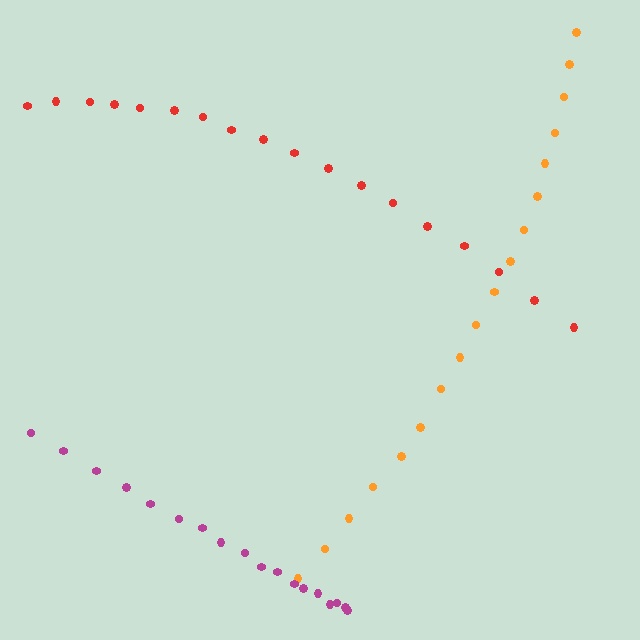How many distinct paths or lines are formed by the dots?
There are 3 distinct paths.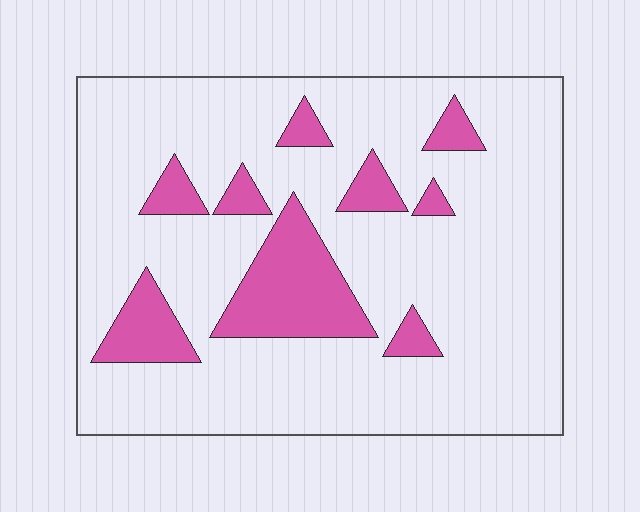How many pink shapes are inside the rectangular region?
9.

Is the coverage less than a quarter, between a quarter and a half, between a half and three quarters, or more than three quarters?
Less than a quarter.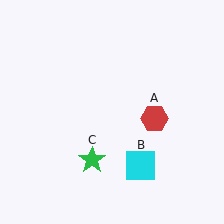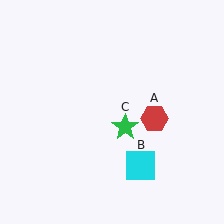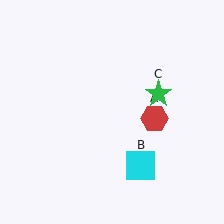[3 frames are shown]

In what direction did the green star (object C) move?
The green star (object C) moved up and to the right.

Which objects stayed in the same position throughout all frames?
Red hexagon (object A) and cyan square (object B) remained stationary.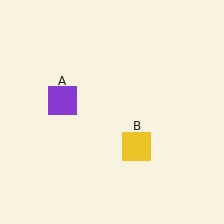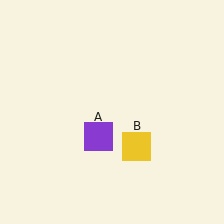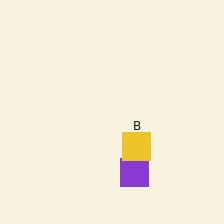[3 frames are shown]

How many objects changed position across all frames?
1 object changed position: purple square (object A).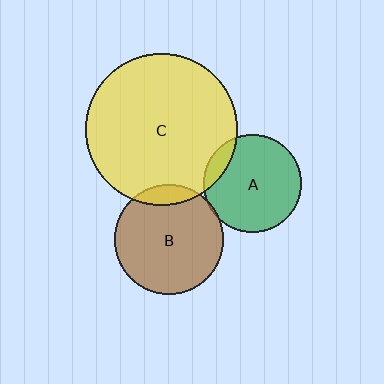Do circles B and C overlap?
Yes.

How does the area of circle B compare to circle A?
Approximately 1.2 times.